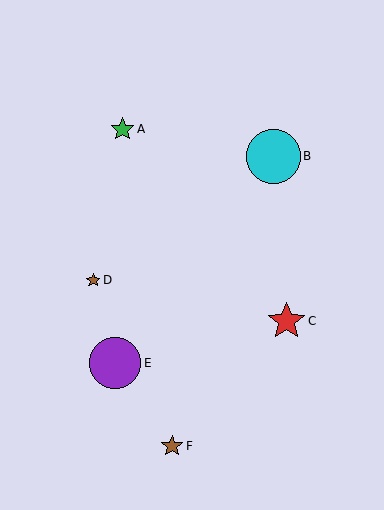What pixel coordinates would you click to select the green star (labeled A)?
Click at (122, 129) to select the green star A.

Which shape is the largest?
The cyan circle (labeled B) is the largest.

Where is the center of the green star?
The center of the green star is at (122, 129).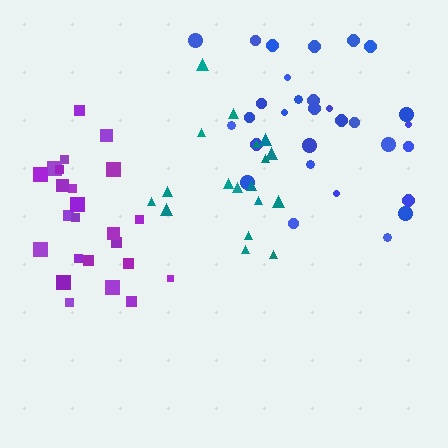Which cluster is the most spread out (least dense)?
Blue.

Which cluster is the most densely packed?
Purple.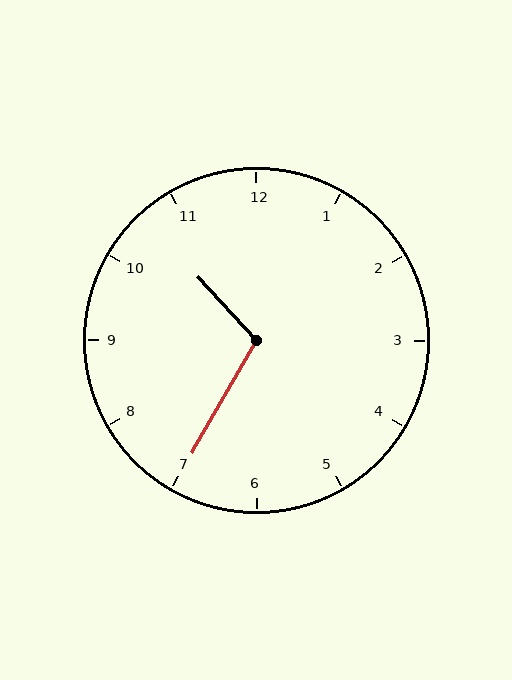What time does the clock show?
10:35.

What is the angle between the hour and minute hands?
Approximately 108 degrees.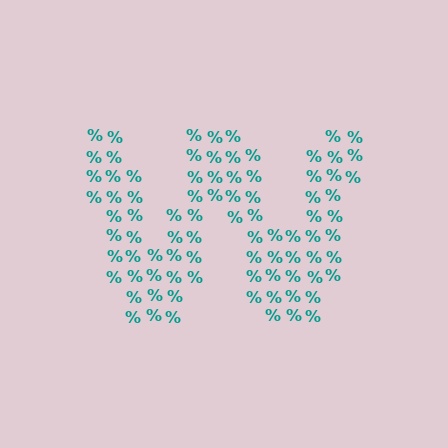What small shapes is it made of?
It is made of small percent signs.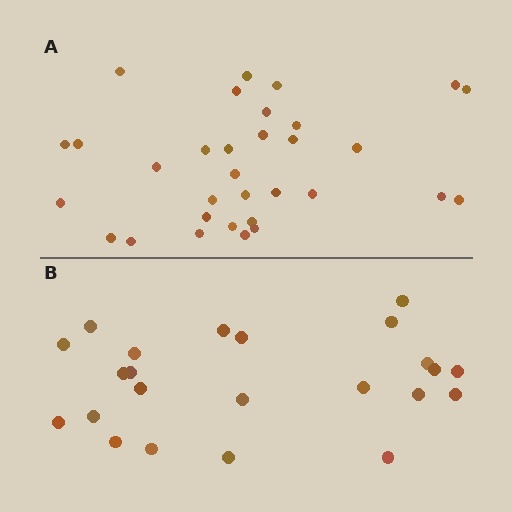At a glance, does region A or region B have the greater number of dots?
Region A (the top region) has more dots.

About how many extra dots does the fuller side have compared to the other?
Region A has roughly 8 or so more dots than region B.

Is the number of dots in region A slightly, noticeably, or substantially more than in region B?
Region A has noticeably more, but not dramatically so. The ratio is roughly 1.4 to 1.